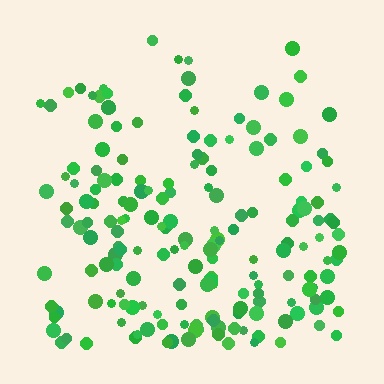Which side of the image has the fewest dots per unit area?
The top.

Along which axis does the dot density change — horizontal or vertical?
Vertical.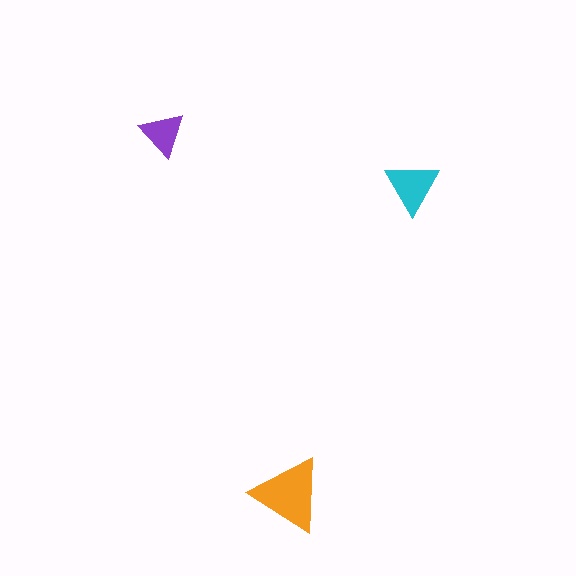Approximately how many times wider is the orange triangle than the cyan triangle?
About 1.5 times wider.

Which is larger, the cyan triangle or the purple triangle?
The cyan one.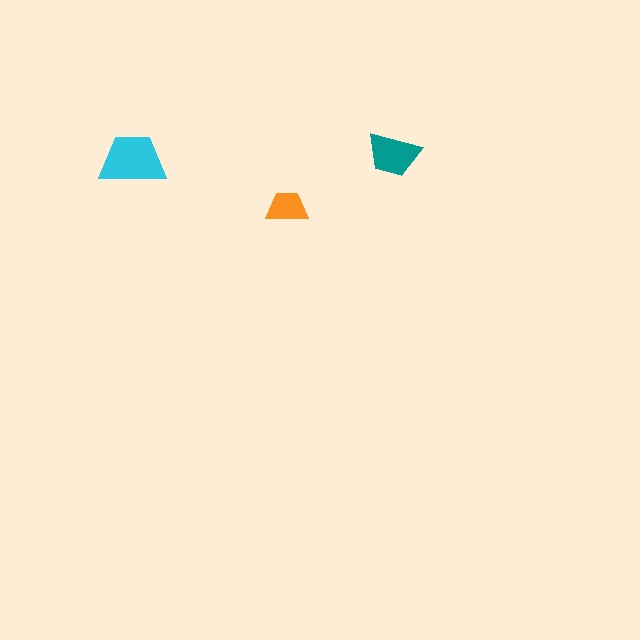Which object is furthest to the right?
The teal trapezoid is rightmost.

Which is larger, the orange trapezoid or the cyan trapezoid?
The cyan one.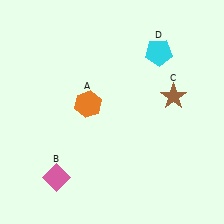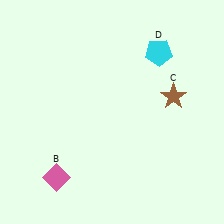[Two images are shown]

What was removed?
The orange hexagon (A) was removed in Image 2.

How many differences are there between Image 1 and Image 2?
There is 1 difference between the two images.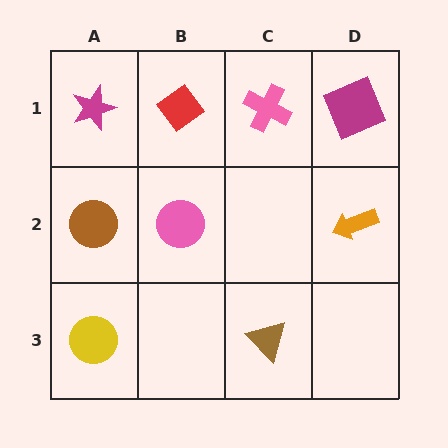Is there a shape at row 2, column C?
No, that cell is empty.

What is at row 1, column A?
A magenta star.